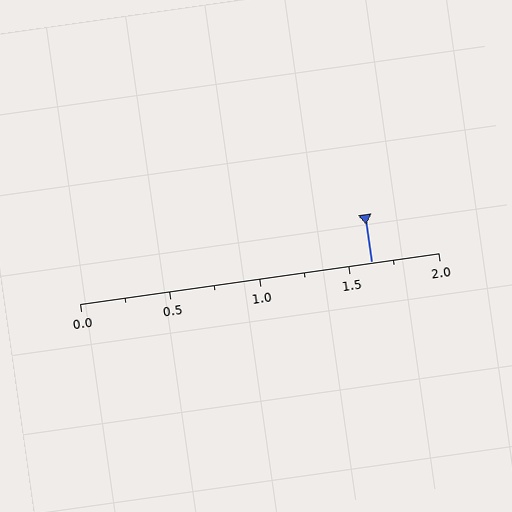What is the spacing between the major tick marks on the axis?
The major ticks are spaced 0.5 apart.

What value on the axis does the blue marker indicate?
The marker indicates approximately 1.62.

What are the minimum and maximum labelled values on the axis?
The axis runs from 0.0 to 2.0.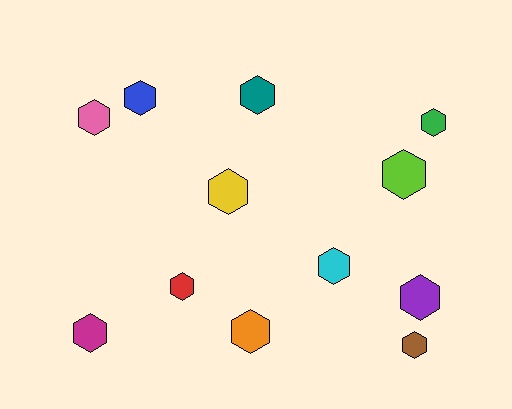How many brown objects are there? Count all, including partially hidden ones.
There is 1 brown object.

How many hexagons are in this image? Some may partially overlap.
There are 12 hexagons.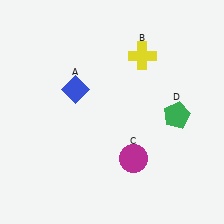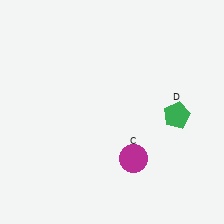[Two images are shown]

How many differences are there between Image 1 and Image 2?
There are 2 differences between the two images.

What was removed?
The blue diamond (A), the yellow cross (B) were removed in Image 2.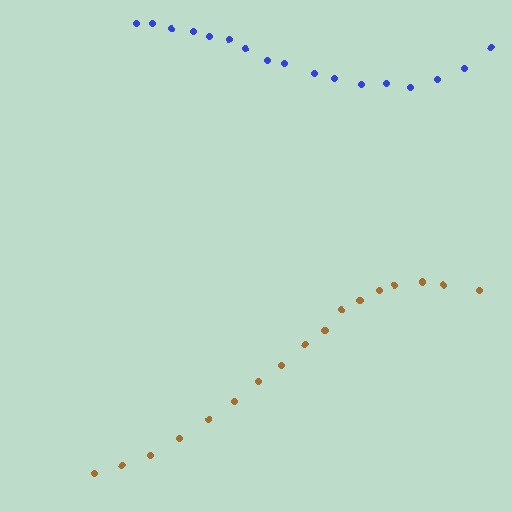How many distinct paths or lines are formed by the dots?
There are 2 distinct paths.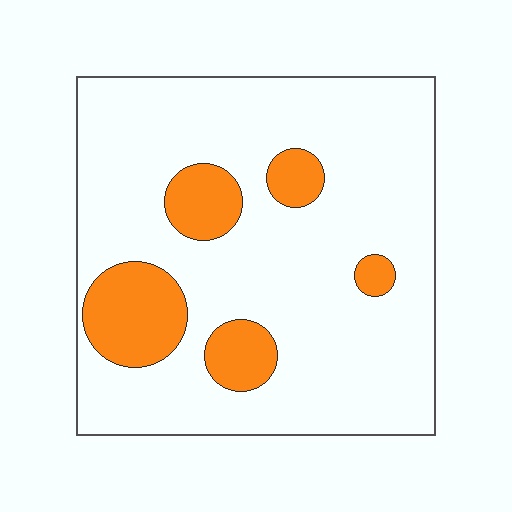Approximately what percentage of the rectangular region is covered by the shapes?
Approximately 15%.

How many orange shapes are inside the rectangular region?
5.